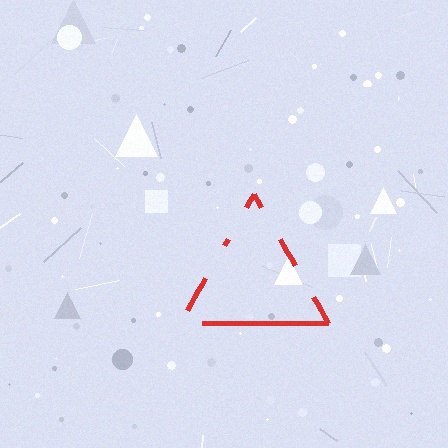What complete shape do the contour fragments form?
The contour fragments form a triangle.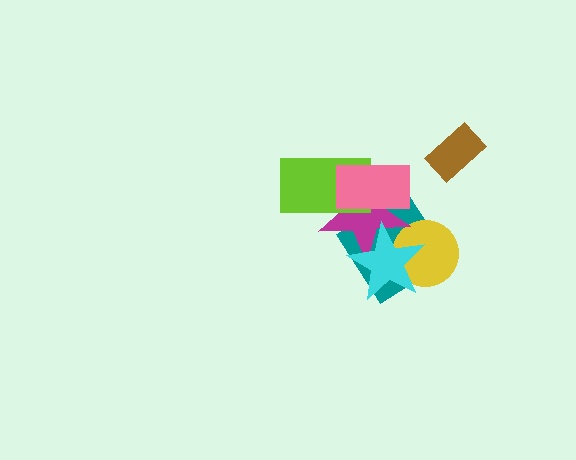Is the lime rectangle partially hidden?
Yes, it is partially covered by another shape.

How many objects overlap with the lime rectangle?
2 objects overlap with the lime rectangle.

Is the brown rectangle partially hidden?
No, no other shape covers it.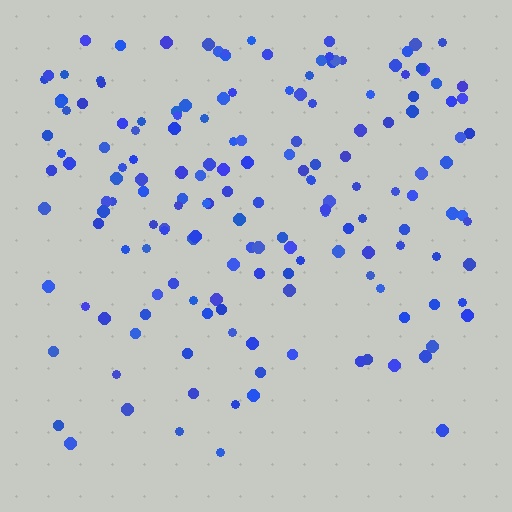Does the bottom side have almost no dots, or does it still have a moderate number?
Still a moderate number, just noticeably fewer than the top.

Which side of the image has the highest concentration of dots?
The top.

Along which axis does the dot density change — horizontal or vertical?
Vertical.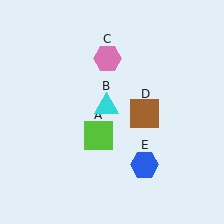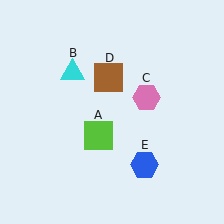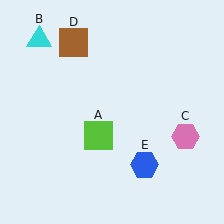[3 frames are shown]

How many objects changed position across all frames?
3 objects changed position: cyan triangle (object B), pink hexagon (object C), brown square (object D).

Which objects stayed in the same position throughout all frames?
Lime square (object A) and blue hexagon (object E) remained stationary.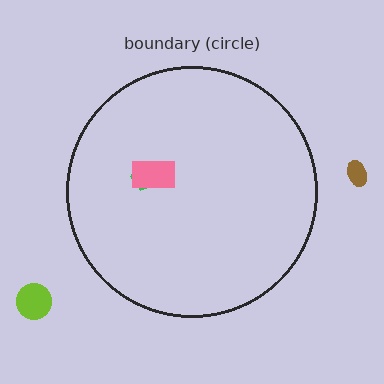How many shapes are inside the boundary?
2 inside, 2 outside.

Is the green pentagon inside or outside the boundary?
Inside.